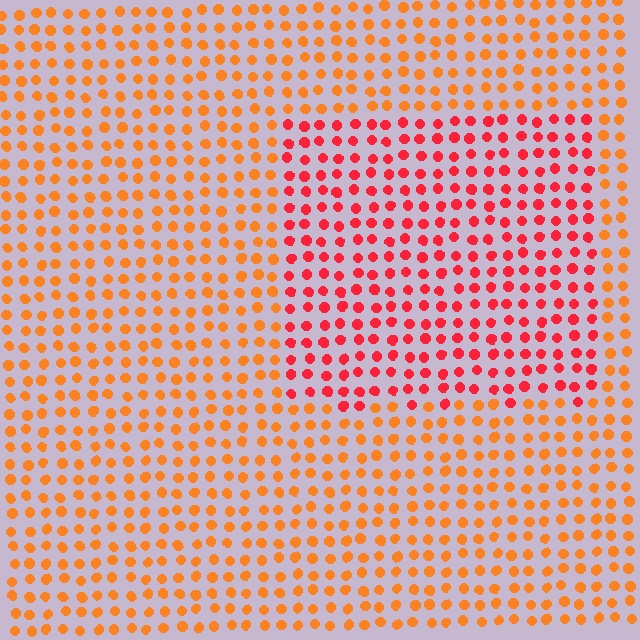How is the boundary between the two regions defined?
The boundary is defined purely by a slight shift in hue (about 34 degrees). Spacing, size, and orientation are identical on both sides.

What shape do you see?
I see a rectangle.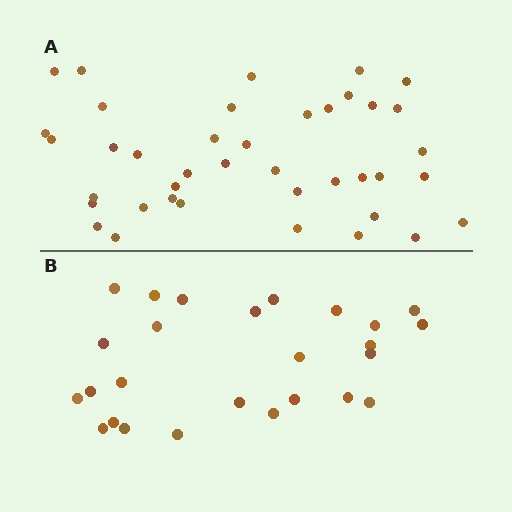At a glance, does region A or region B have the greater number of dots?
Region A (the top region) has more dots.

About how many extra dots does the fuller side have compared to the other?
Region A has approximately 15 more dots than region B.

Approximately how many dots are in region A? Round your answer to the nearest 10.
About 40 dots.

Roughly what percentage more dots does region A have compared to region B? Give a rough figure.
About 55% more.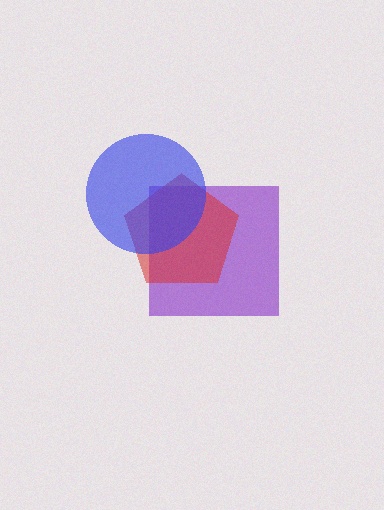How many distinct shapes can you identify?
There are 3 distinct shapes: a purple square, a red pentagon, a blue circle.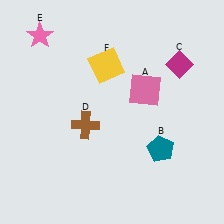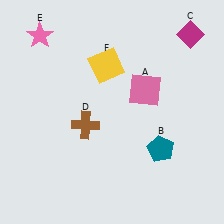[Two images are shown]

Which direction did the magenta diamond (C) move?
The magenta diamond (C) moved up.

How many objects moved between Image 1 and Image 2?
1 object moved between the two images.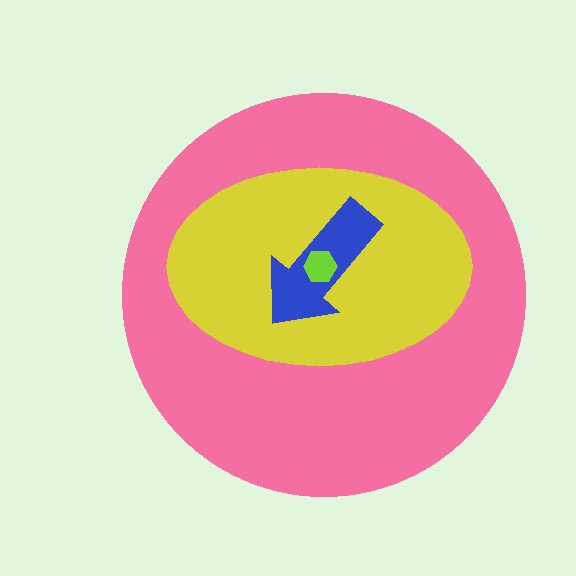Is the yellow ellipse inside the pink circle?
Yes.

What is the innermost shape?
The lime hexagon.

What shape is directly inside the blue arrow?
The lime hexagon.